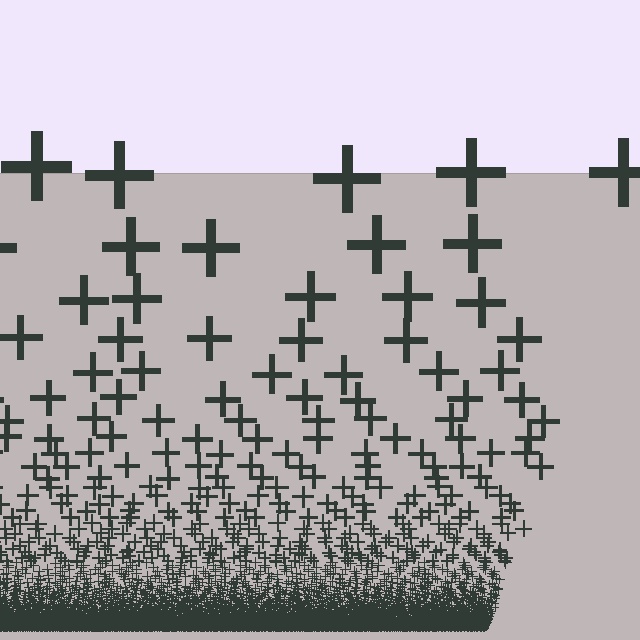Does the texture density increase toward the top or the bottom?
Density increases toward the bottom.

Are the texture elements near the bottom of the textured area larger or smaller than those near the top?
Smaller. The gradient is inverted — elements near the bottom are smaller and denser.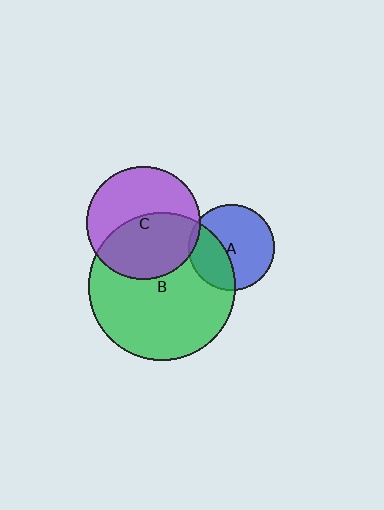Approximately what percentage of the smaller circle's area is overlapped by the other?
Approximately 5%.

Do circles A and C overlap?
Yes.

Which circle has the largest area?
Circle B (green).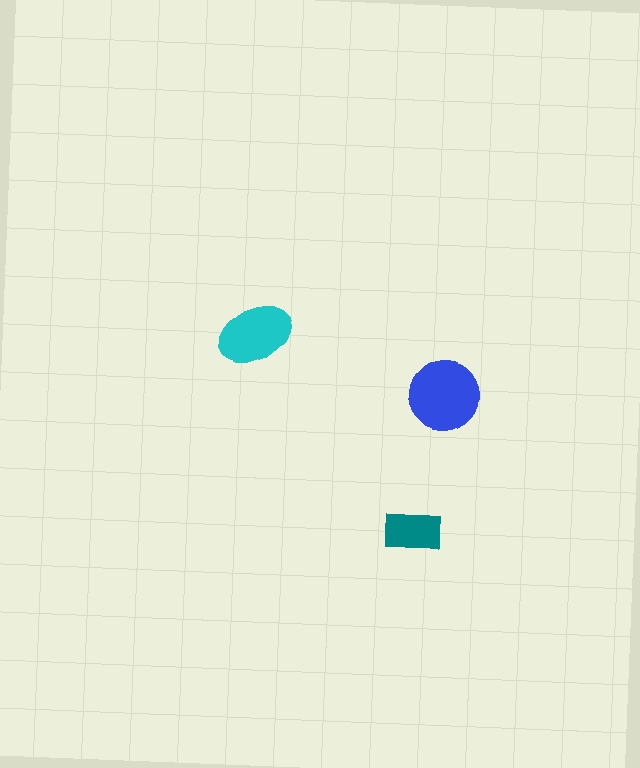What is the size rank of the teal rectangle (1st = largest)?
3rd.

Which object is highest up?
The cyan ellipse is topmost.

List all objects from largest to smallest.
The blue circle, the cyan ellipse, the teal rectangle.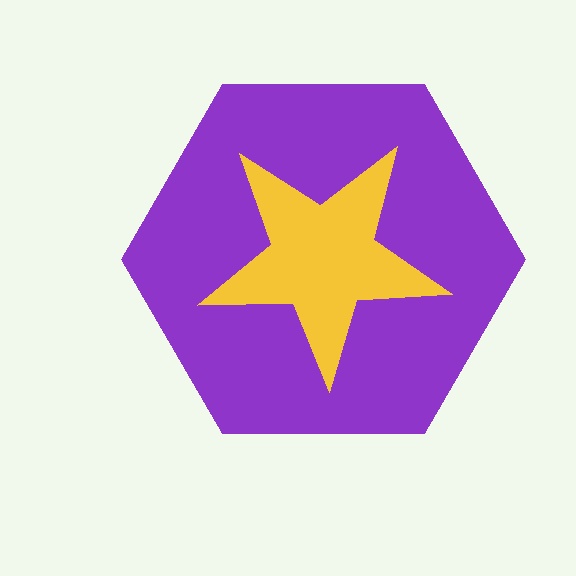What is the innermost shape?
The yellow star.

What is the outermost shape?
The purple hexagon.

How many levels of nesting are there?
2.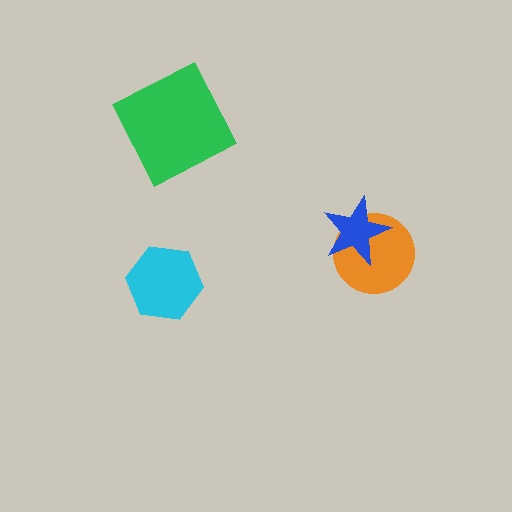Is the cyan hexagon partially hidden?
No, no other shape covers it.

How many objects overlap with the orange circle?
1 object overlaps with the orange circle.